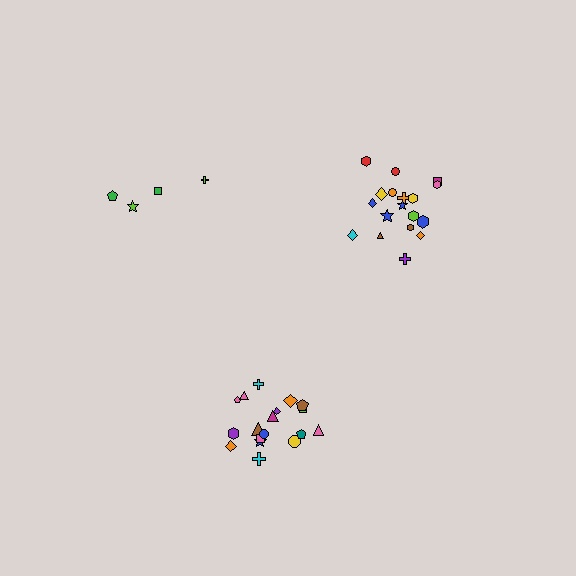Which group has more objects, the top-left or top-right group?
The top-right group.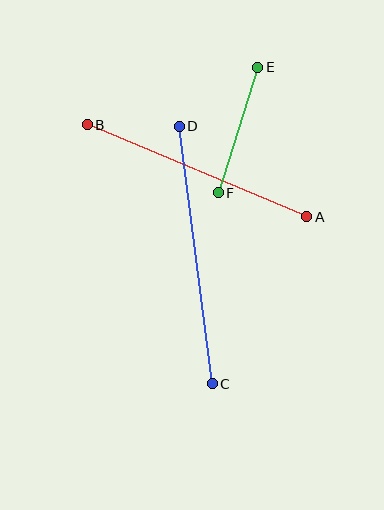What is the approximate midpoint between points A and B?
The midpoint is at approximately (197, 171) pixels.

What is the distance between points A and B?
The distance is approximately 238 pixels.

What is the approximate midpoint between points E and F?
The midpoint is at approximately (238, 130) pixels.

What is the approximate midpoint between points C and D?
The midpoint is at approximately (196, 255) pixels.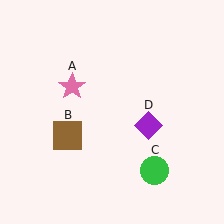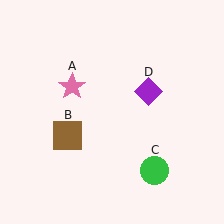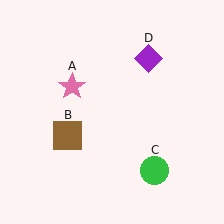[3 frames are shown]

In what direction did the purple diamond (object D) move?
The purple diamond (object D) moved up.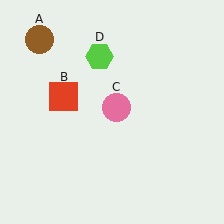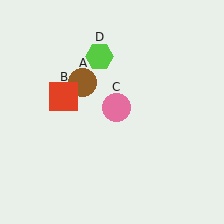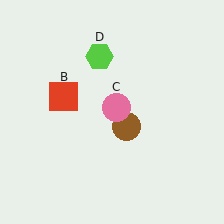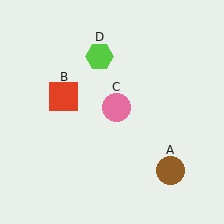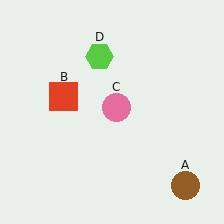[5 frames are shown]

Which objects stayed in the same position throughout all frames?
Red square (object B) and pink circle (object C) and lime hexagon (object D) remained stationary.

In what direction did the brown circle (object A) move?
The brown circle (object A) moved down and to the right.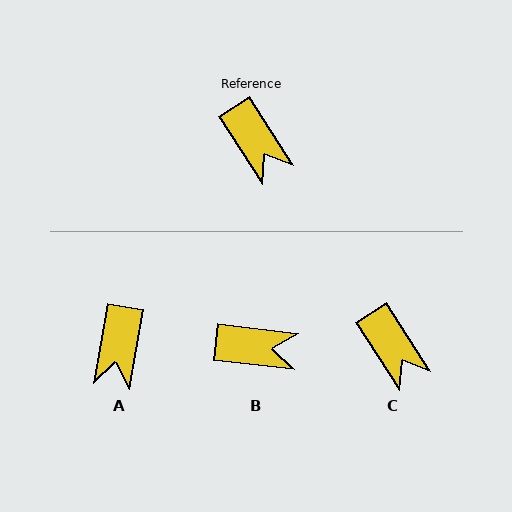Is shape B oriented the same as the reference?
No, it is off by about 51 degrees.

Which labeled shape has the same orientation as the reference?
C.